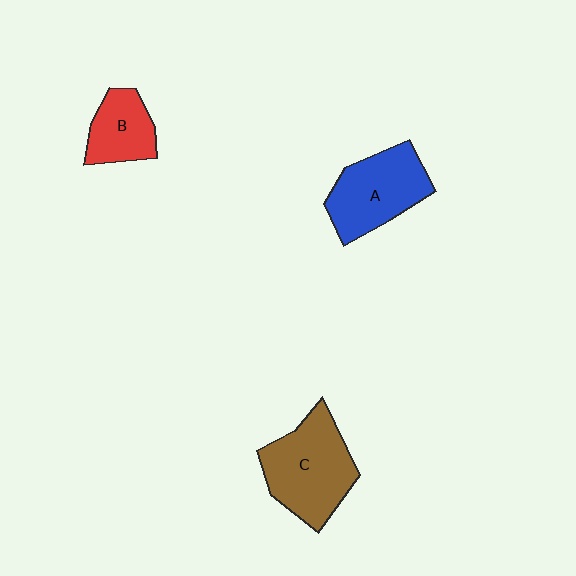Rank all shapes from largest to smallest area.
From largest to smallest: C (brown), A (blue), B (red).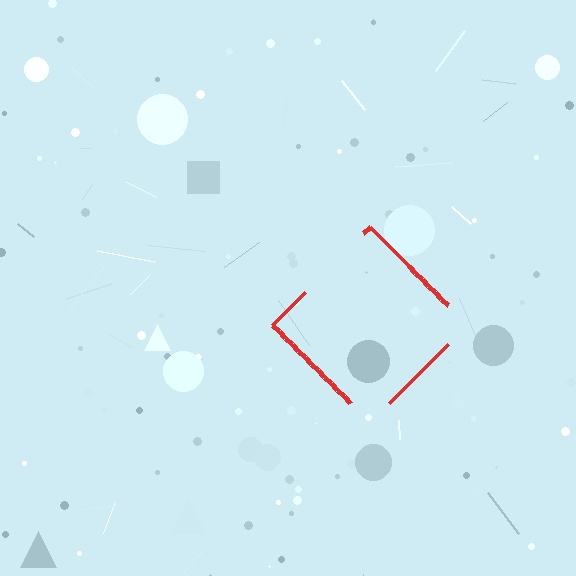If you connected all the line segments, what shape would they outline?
They would outline a diamond.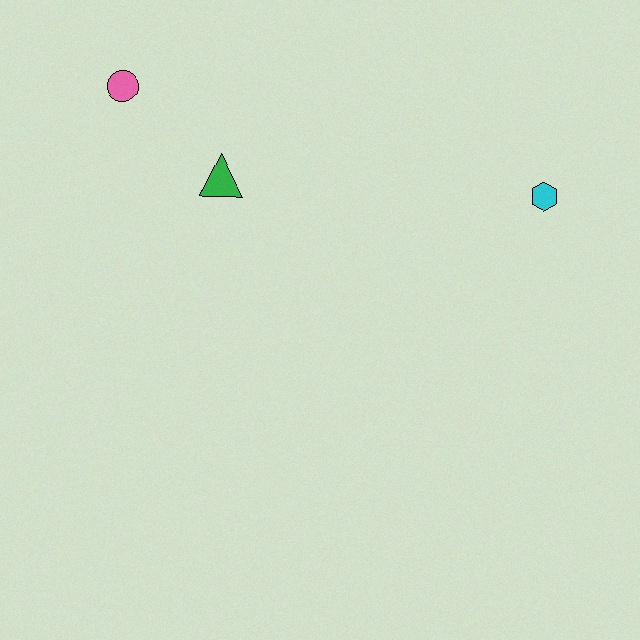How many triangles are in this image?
There is 1 triangle.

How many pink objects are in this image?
There is 1 pink object.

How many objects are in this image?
There are 3 objects.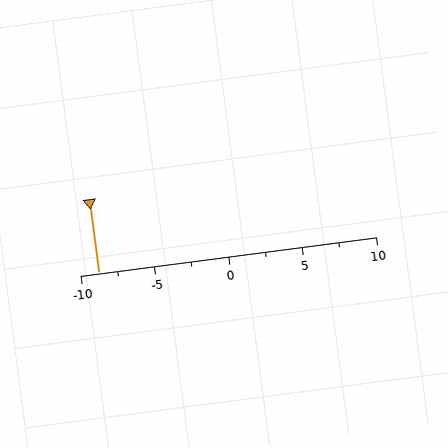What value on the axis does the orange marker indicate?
The marker indicates approximately -8.8.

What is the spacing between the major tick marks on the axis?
The major ticks are spaced 5 apart.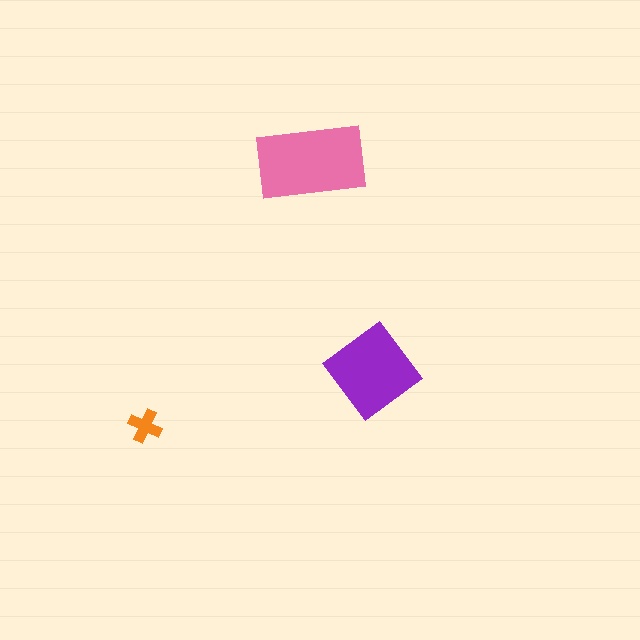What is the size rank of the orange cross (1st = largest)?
3rd.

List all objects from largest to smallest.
The pink rectangle, the purple diamond, the orange cross.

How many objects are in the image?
There are 3 objects in the image.